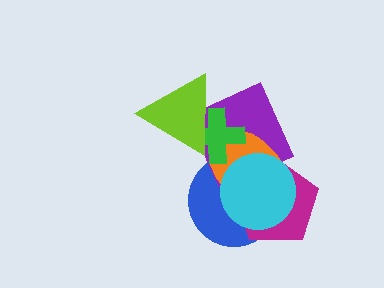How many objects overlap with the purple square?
6 objects overlap with the purple square.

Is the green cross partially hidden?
Yes, it is partially covered by another shape.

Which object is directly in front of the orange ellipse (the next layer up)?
The green cross is directly in front of the orange ellipse.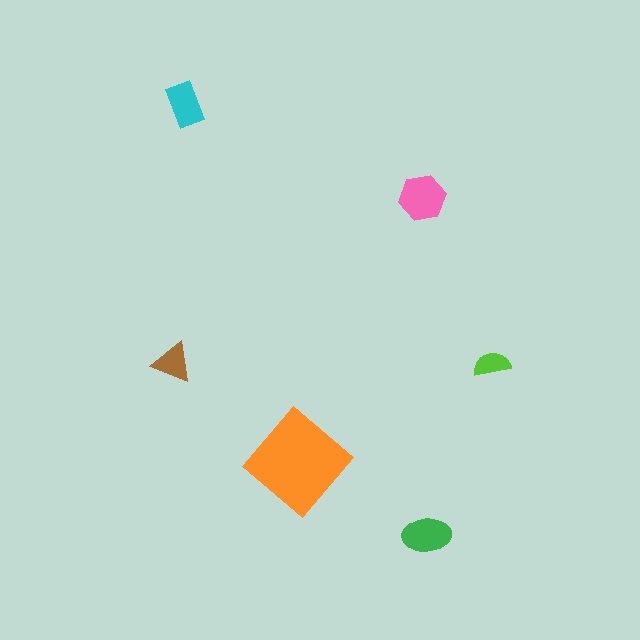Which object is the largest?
The orange diamond.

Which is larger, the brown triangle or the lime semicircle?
The brown triangle.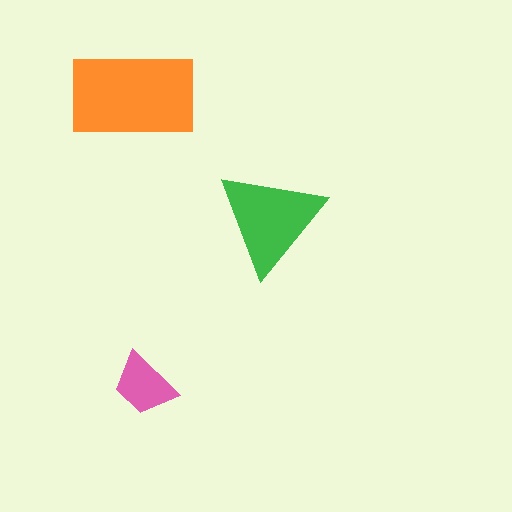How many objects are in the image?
There are 3 objects in the image.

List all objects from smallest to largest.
The pink trapezoid, the green triangle, the orange rectangle.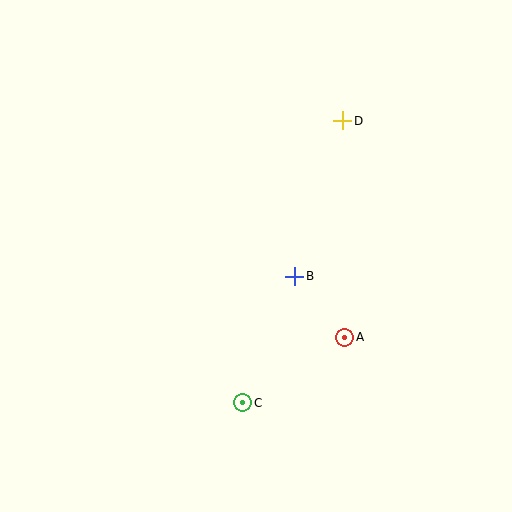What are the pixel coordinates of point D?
Point D is at (343, 121).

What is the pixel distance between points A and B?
The distance between A and B is 79 pixels.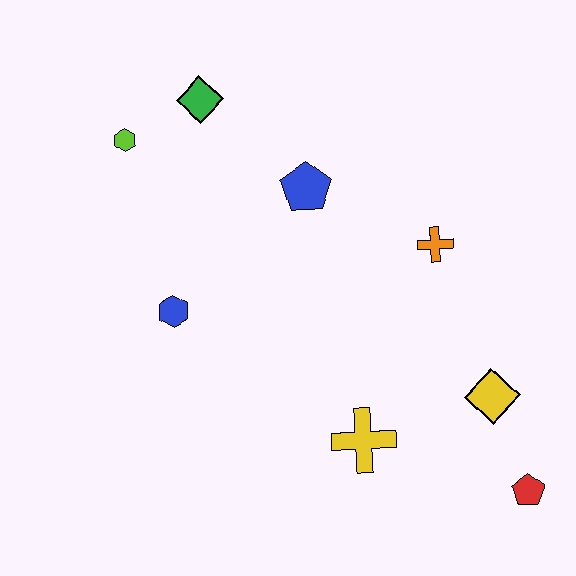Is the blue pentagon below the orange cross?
No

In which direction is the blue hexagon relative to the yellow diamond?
The blue hexagon is to the left of the yellow diamond.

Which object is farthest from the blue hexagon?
The red pentagon is farthest from the blue hexagon.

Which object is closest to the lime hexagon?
The green diamond is closest to the lime hexagon.